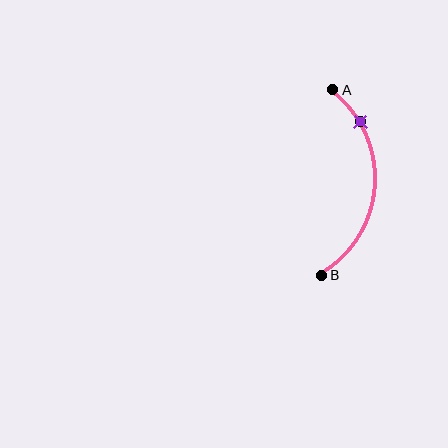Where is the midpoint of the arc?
The arc midpoint is the point on the curve farthest from the straight line joining A and B. It sits to the right of that line.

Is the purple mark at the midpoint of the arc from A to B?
No. The purple mark lies on the arc but is closer to endpoint A. The arc midpoint would be at the point on the curve equidistant along the arc from both A and B.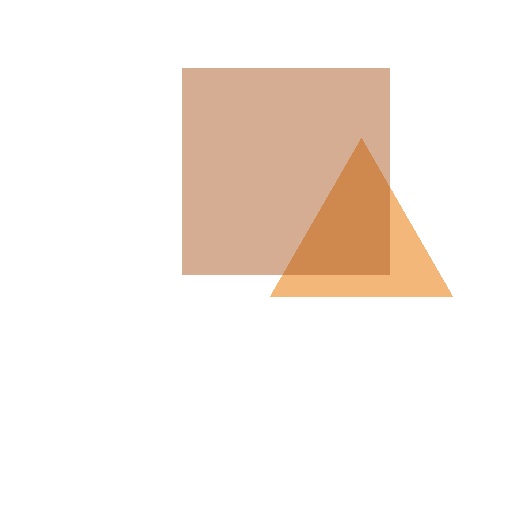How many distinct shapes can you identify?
There are 2 distinct shapes: an orange triangle, a brown square.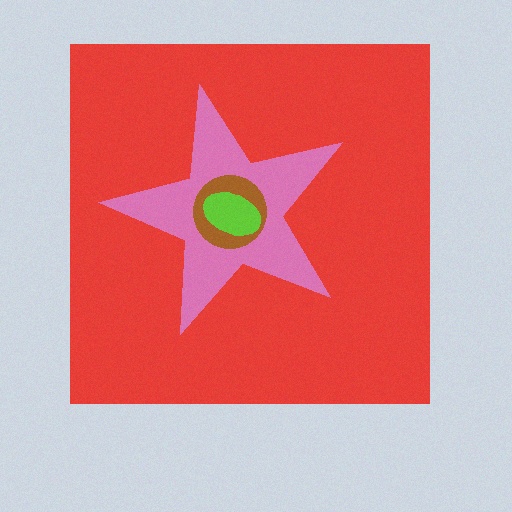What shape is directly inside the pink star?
The brown circle.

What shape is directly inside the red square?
The pink star.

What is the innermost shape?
The lime ellipse.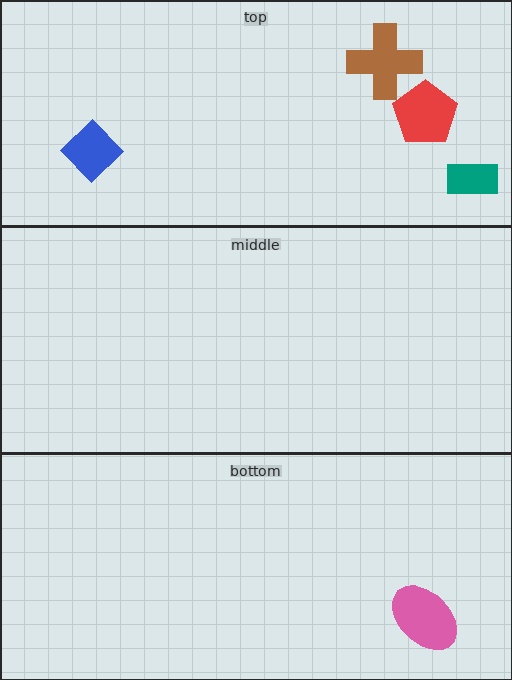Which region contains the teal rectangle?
The top region.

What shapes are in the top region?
The blue diamond, the red pentagon, the teal rectangle, the brown cross.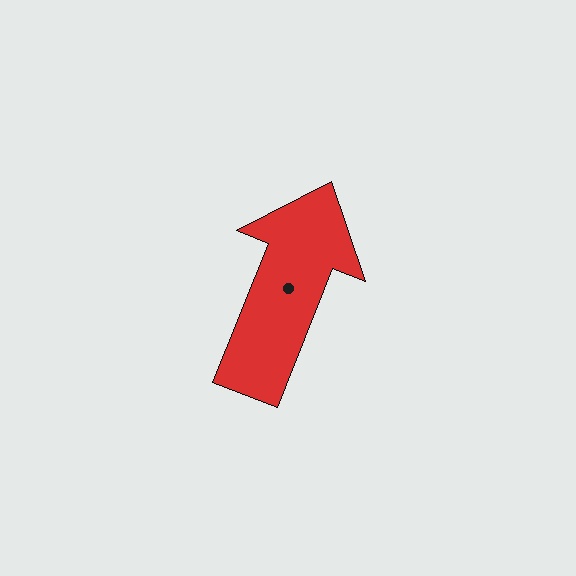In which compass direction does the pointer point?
North.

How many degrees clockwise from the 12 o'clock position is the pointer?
Approximately 22 degrees.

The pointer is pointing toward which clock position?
Roughly 1 o'clock.